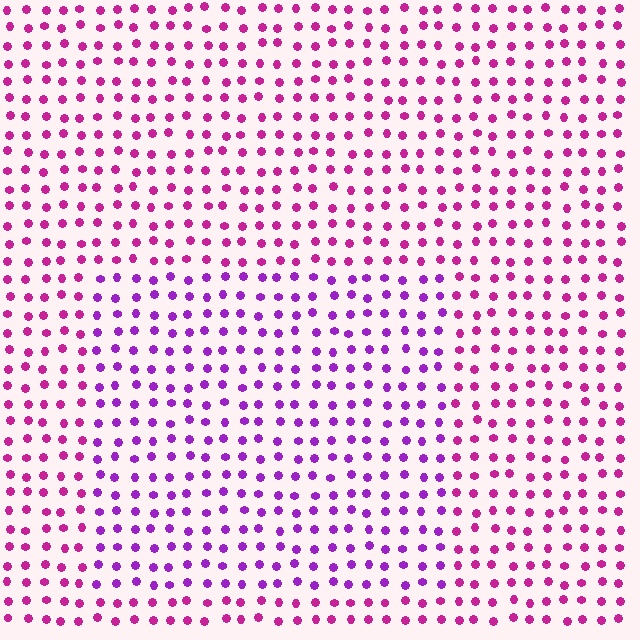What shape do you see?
I see a rectangle.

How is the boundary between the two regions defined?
The boundary is defined purely by a slight shift in hue (about 33 degrees). Spacing, size, and orientation are identical on both sides.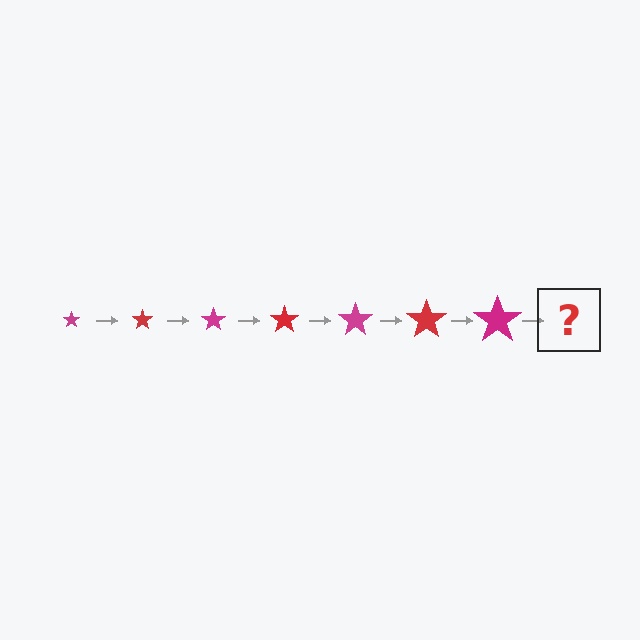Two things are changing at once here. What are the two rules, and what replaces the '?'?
The two rules are that the star grows larger each step and the color cycles through magenta and red. The '?' should be a red star, larger than the previous one.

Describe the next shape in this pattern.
It should be a red star, larger than the previous one.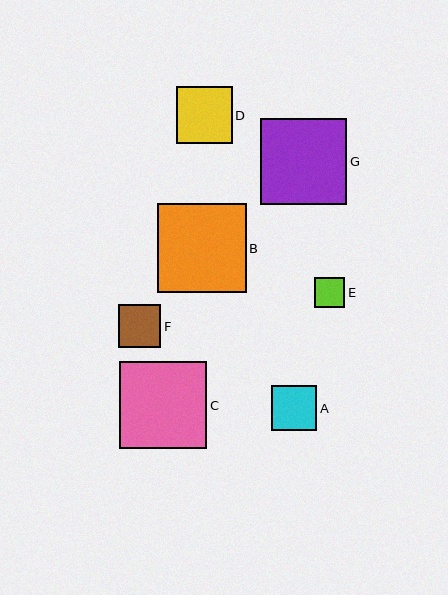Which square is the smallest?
Square E is the smallest with a size of approximately 30 pixels.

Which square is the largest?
Square B is the largest with a size of approximately 89 pixels.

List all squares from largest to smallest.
From largest to smallest: B, C, G, D, A, F, E.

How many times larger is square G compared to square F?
Square G is approximately 2.0 times the size of square F.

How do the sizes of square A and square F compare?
Square A and square F are approximately the same size.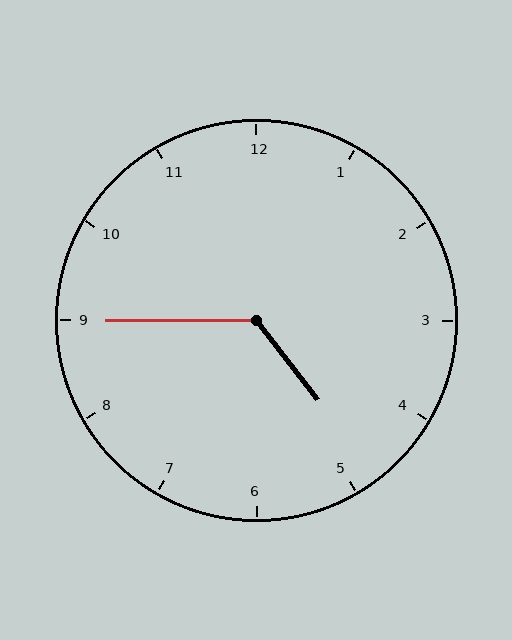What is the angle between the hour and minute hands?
Approximately 128 degrees.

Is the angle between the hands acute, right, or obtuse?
It is obtuse.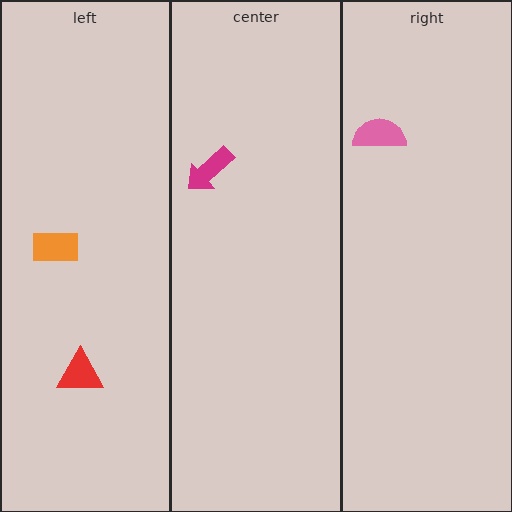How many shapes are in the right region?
1.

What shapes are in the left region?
The orange rectangle, the red triangle.